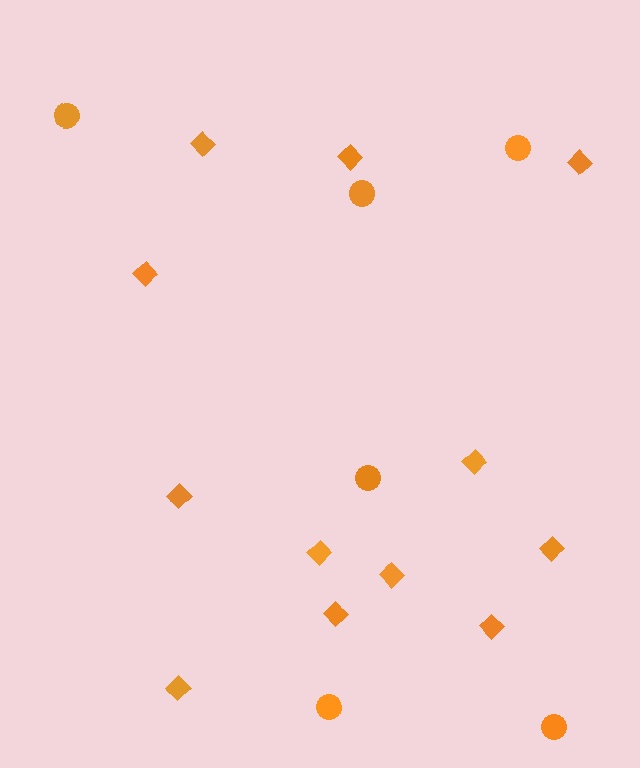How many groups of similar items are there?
There are 2 groups: one group of circles (6) and one group of diamonds (12).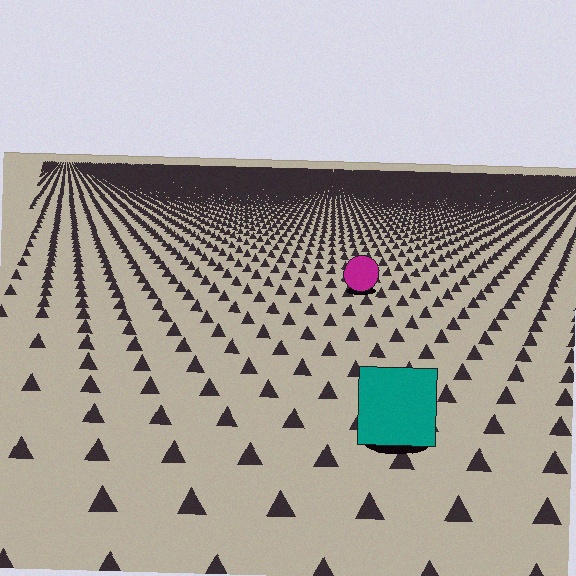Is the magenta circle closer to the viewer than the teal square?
No. The teal square is closer — you can tell from the texture gradient: the ground texture is coarser near it.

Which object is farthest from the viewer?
The magenta circle is farthest from the viewer. It appears smaller and the ground texture around it is denser.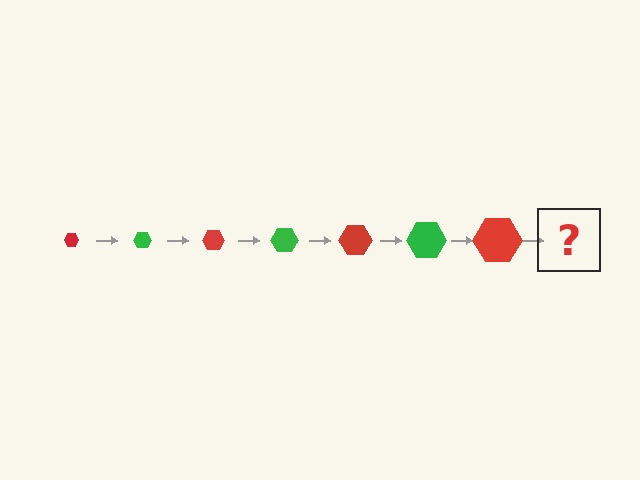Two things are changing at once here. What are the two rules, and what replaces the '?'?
The two rules are that the hexagon grows larger each step and the color cycles through red and green. The '?' should be a green hexagon, larger than the previous one.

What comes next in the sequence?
The next element should be a green hexagon, larger than the previous one.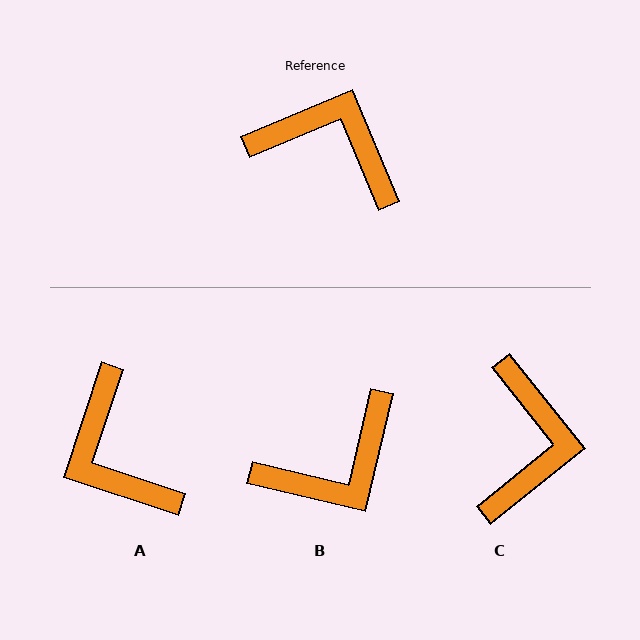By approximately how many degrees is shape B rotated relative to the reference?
Approximately 126 degrees clockwise.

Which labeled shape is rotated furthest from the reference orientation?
A, about 139 degrees away.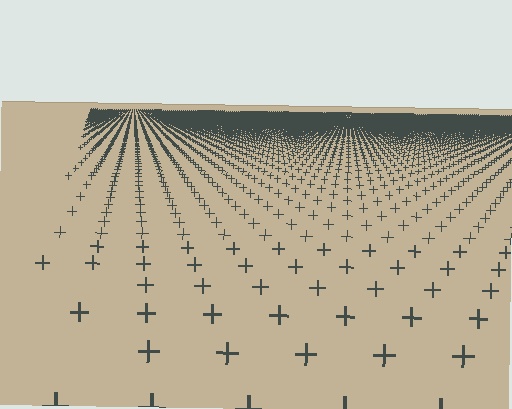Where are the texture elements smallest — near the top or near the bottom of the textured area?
Near the top.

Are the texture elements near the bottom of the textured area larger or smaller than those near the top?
Larger. Near the bottom, elements are closer to the viewer and appear at a bigger on-screen size.